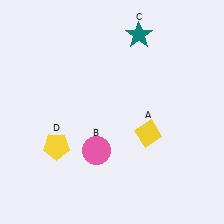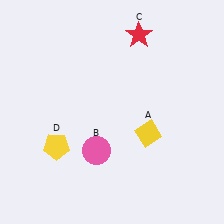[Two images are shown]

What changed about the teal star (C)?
In Image 1, C is teal. In Image 2, it changed to red.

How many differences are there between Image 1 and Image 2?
There is 1 difference between the two images.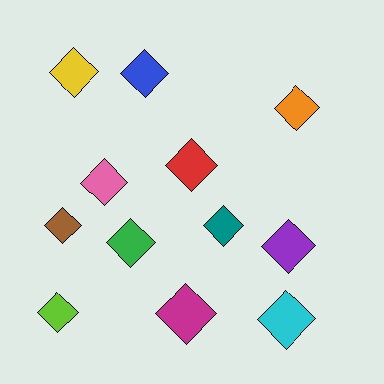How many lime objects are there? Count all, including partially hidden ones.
There is 1 lime object.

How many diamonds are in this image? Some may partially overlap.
There are 12 diamonds.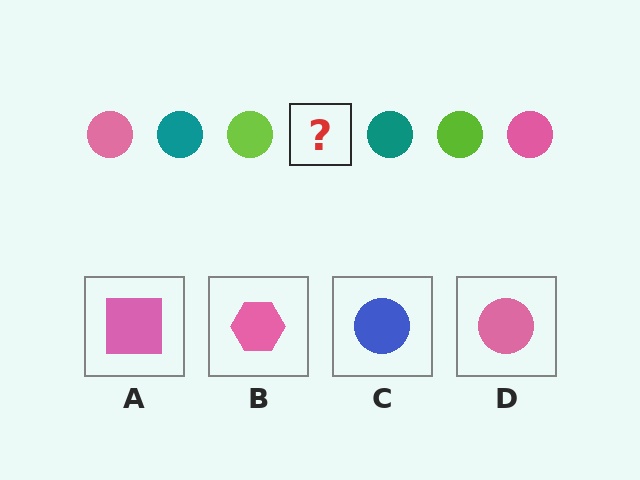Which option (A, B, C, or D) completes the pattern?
D.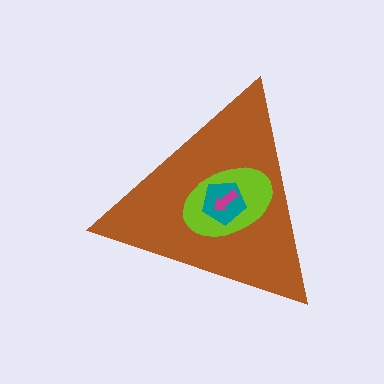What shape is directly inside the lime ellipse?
The teal pentagon.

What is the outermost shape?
The brown triangle.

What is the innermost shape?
The magenta arrow.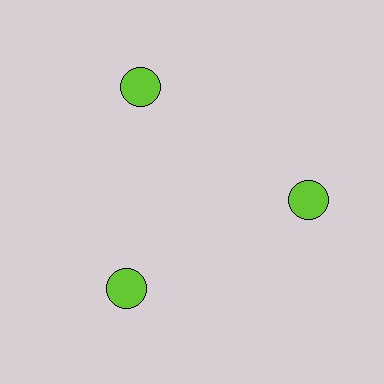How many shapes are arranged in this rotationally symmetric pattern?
There are 3 shapes, arranged in 3 groups of 1.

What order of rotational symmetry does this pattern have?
This pattern has 3-fold rotational symmetry.